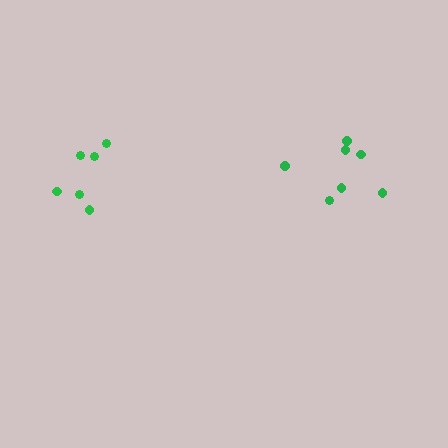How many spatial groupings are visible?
There are 2 spatial groupings.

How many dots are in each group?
Group 1: 7 dots, Group 2: 6 dots (13 total).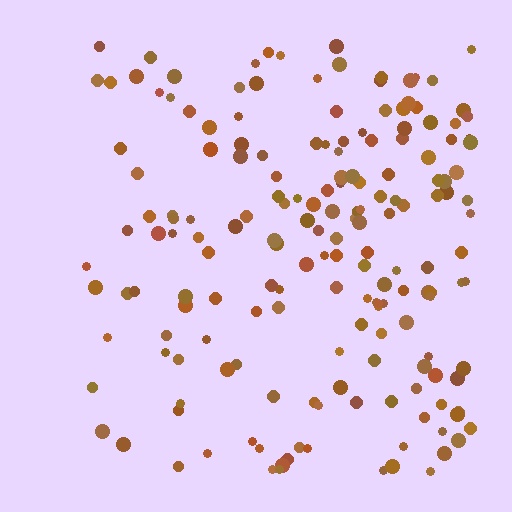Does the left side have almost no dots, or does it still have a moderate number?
Still a moderate number, just noticeably fewer than the right.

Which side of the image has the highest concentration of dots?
The right.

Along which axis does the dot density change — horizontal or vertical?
Horizontal.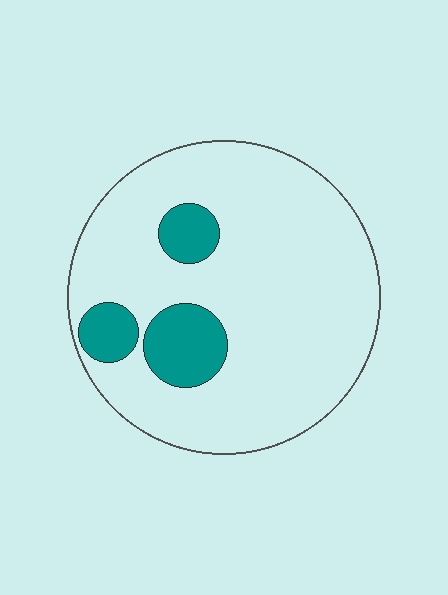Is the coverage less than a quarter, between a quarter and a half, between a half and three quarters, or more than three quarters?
Less than a quarter.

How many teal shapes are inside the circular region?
3.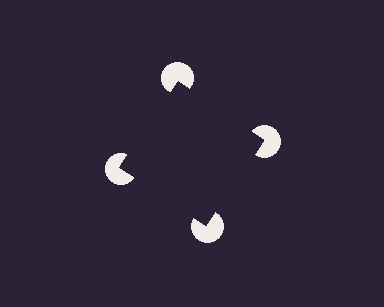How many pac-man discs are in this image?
There are 4 — one at each vertex of the illusory square.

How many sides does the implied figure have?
4 sides.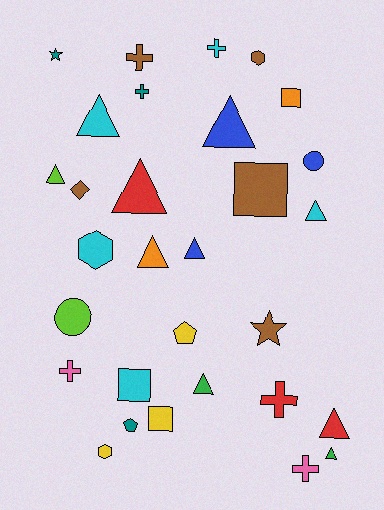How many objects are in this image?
There are 30 objects.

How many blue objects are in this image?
There are 3 blue objects.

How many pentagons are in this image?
There are 2 pentagons.